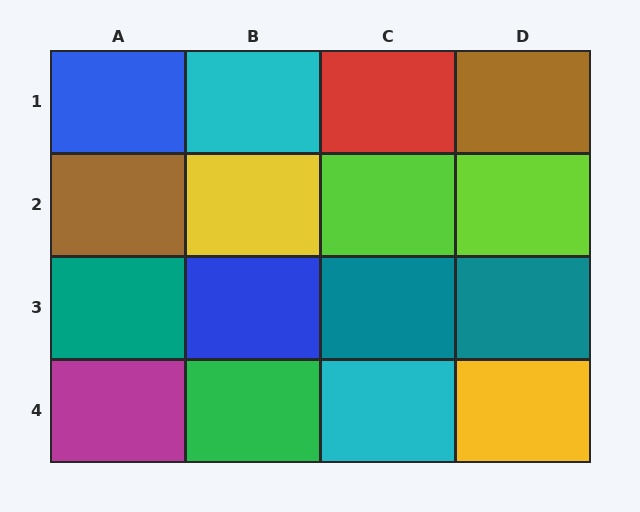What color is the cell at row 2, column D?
Lime.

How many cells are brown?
2 cells are brown.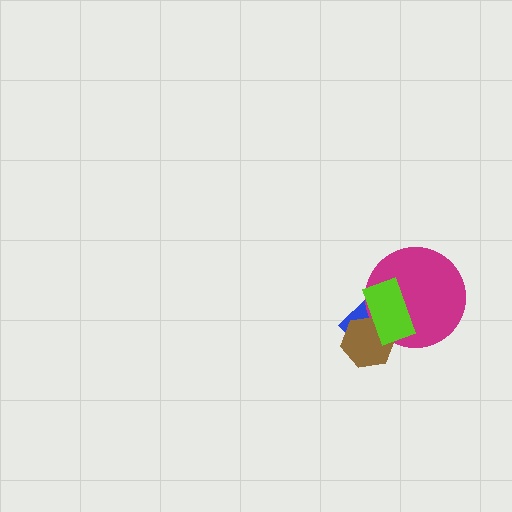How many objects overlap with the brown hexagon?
3 objects overlap with the brown hexagon.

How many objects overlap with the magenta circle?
3 objects overlap with the magenta circle.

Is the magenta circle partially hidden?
Yes, it is partially covered by another shape.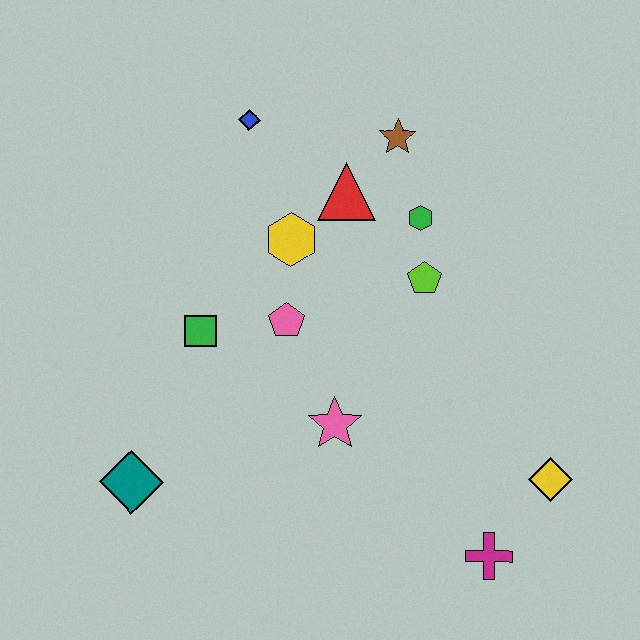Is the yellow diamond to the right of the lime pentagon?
Yes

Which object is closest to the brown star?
The red triangle is closest to the brown star.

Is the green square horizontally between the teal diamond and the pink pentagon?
Yes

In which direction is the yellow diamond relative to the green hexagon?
The yellow diamond is below the green hexagon.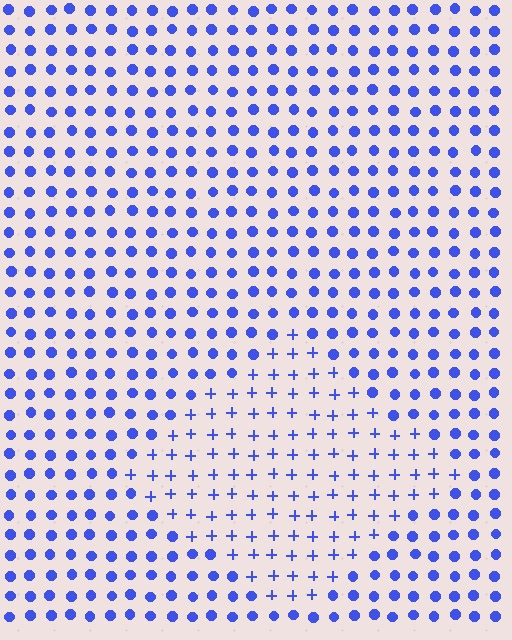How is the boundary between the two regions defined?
The boundary is defined by a change in element shape: plus signs inside vs. circles outside. All elements share the same color and spacing.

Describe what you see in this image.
The image is filled with small blue elements arranged in a uniform grid. A diamond-shaped region contains plus signs, while the surrounding area contains circles. The boundary is defined purely by the change in element shape.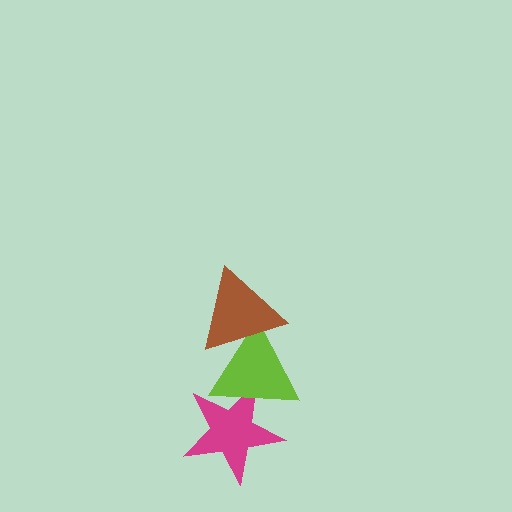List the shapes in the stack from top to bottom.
From top to bottom: the brown triangle, the lime triangle, the magenta star.